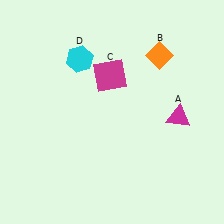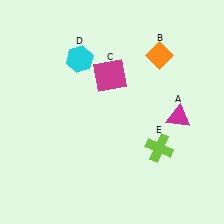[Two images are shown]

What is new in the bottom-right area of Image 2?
A lime cross (E) was added in the bottom-right area of Image 2.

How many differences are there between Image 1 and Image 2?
There is 1 difference between the two images.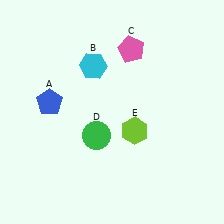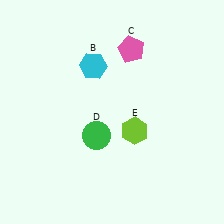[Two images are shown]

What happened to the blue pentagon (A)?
The blue pentagon (A) was removed in Image 2. It was in the top-left area of Image 1.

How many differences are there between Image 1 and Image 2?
There is 1 difference between the two images.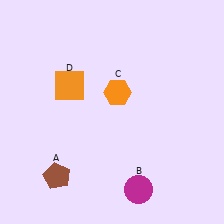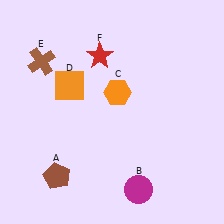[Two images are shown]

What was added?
A brown cross (E), a red star (F) were added in Image 2.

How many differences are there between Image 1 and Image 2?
There are 2 differences between the two images.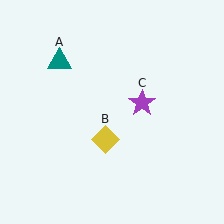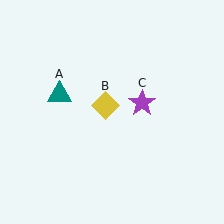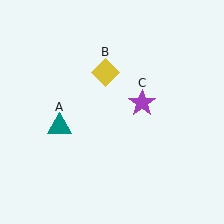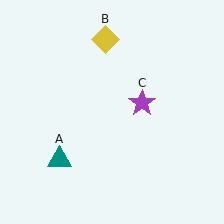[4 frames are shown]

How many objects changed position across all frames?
2 objects changed position: teal triangle (object A), yellow diamond (object B).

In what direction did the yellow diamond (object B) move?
The yellow diamond (object B) moved up.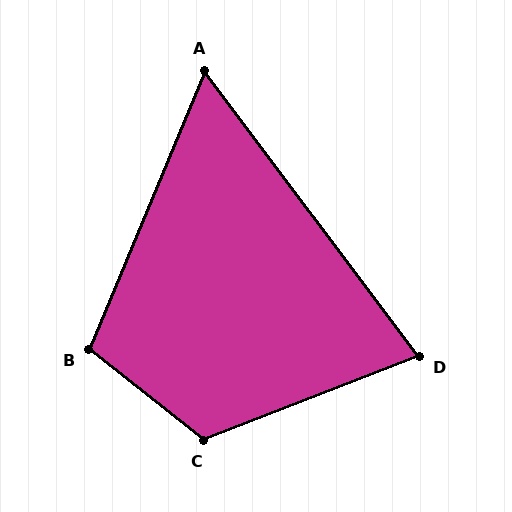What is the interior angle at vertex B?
Approximately 106 degrees (obtuse).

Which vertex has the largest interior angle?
C, at approximately 120 degrees.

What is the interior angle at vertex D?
Approximately 74 degrees (acute).